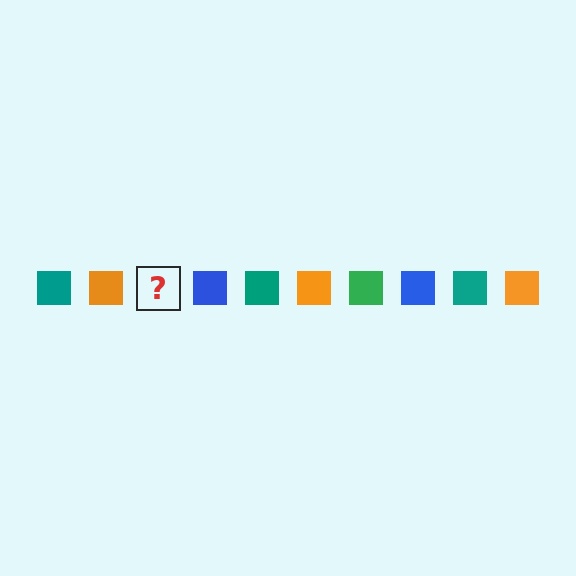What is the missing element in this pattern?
The missing element is a green square.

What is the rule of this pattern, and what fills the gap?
The rule is that the pattern cycles through teal, orange, green, blue squares. The gap should be filled with a green square.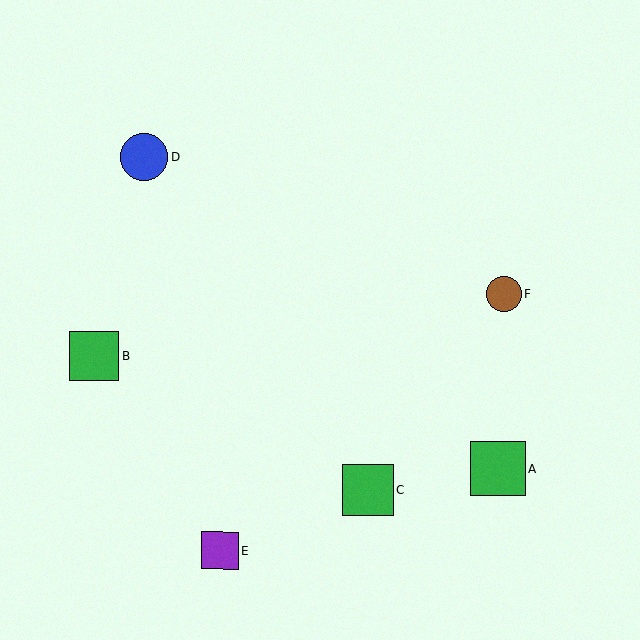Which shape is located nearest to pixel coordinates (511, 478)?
The green square (labeled A) at (498, 469) is nearest to that location.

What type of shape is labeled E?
Shape E is a purple square.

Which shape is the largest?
The green square (labeled A) is the largest.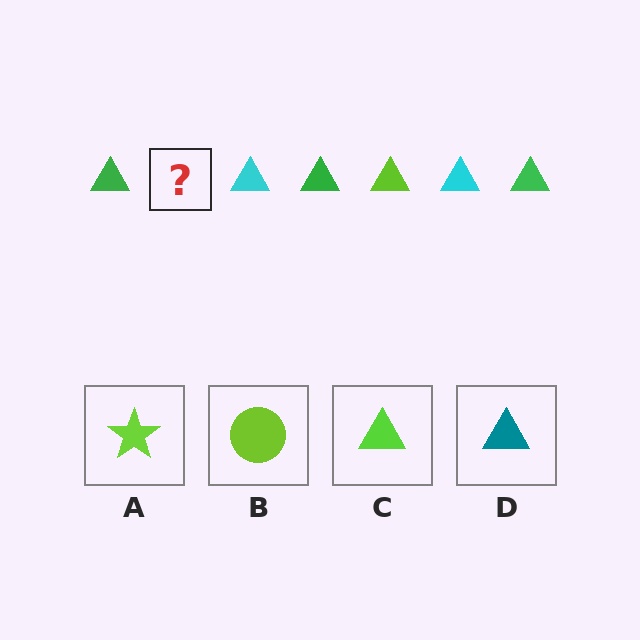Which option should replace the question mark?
Option C.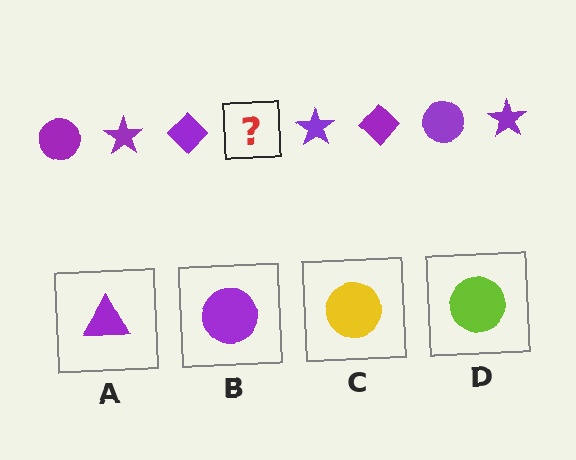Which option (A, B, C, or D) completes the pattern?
B.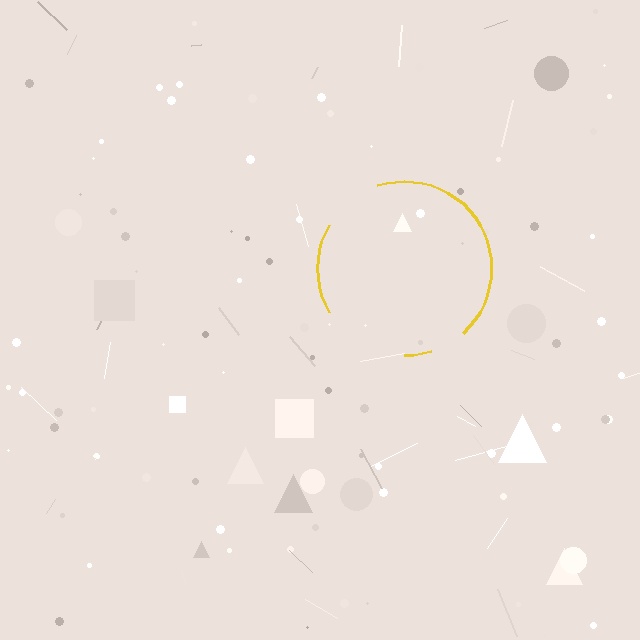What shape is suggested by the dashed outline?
The dashed outline suggests a circle.